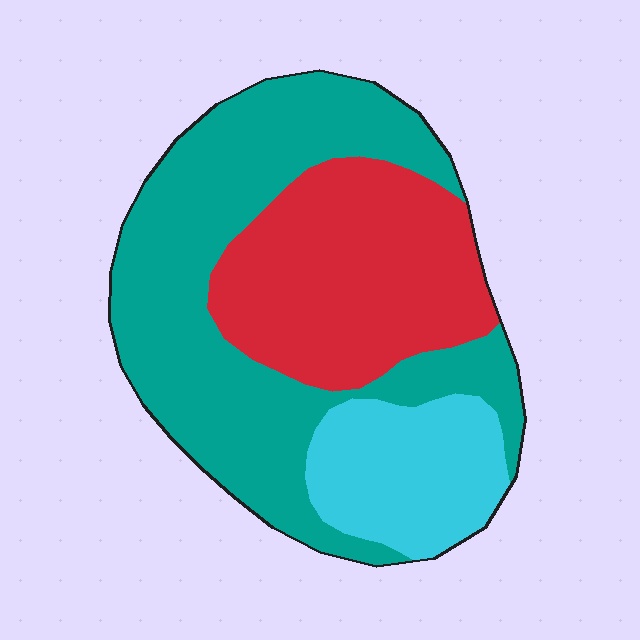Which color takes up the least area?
Cyan, at roughly 20%.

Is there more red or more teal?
Teal.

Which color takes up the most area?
Teal, at roughly 50%.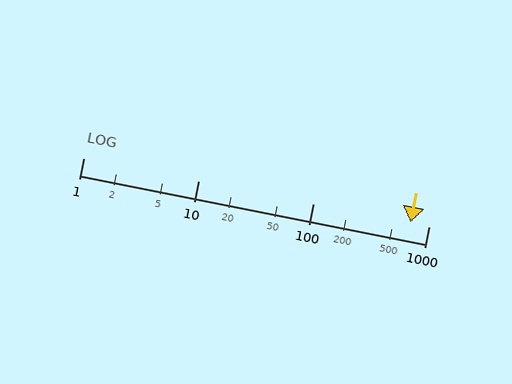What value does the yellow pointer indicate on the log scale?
The pointer indicates approximately 690.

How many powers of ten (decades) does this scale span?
The scale spans 3 decades, from 1 to 1000.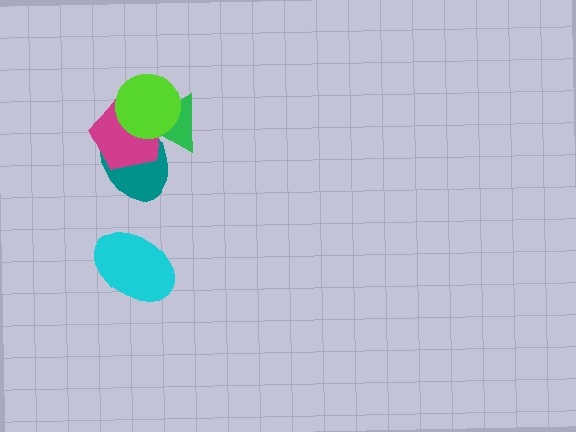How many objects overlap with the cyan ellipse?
0 objects overlap with the cyan ellipse.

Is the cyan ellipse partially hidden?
No, no other shape covers it.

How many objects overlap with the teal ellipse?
3 objects overlap with the teal ellipse.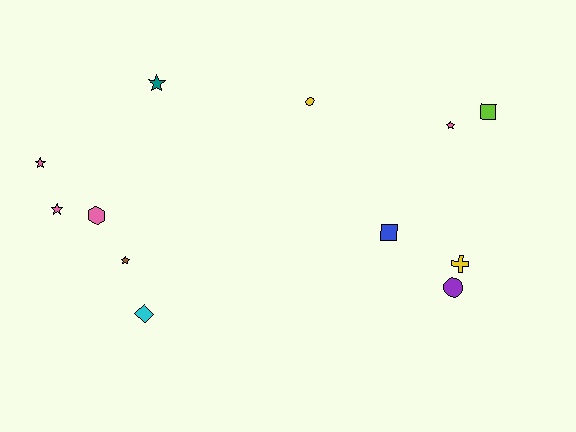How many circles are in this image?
There are 2 circles.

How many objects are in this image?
There are 12 objects.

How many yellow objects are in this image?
There are 2 yellow objects.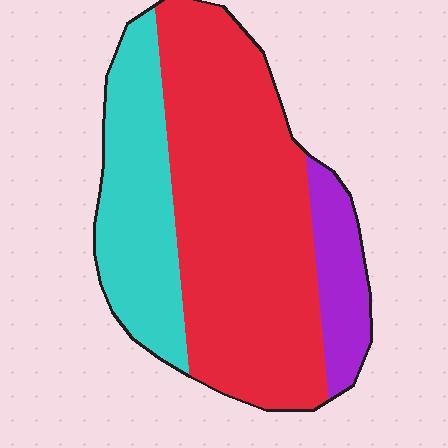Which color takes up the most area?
Red, at roughly 60%.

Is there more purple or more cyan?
Cyan.